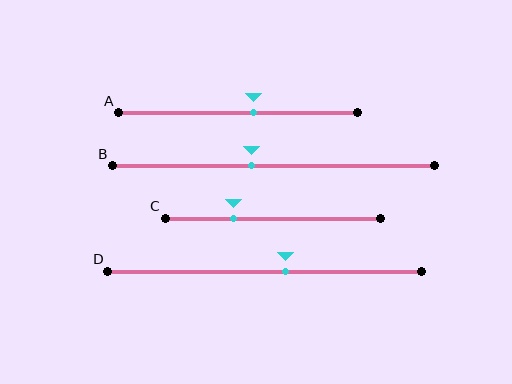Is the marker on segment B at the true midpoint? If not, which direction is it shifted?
No, the marker on segment B is shifted to the left by about 7% of the segment length.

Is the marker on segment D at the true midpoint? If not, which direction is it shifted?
No, the marker on segment D is shifted to the right by about 7% of the segment length.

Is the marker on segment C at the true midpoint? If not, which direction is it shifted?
No, the marker on segment C is shifted to the left by about 18% of the segment length.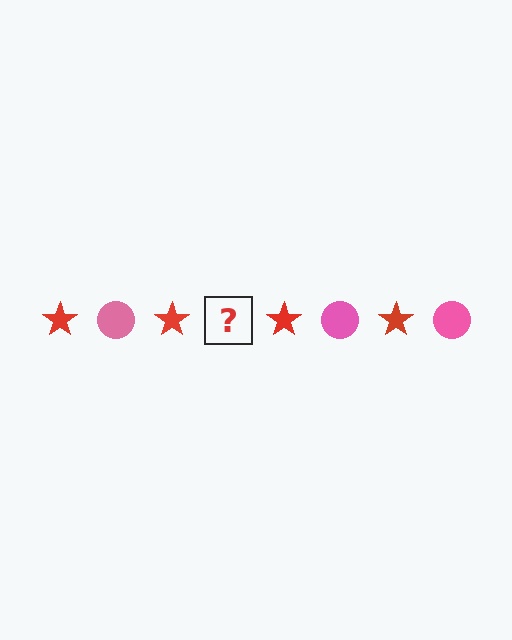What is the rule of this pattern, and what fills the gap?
The rule is that the pattern alternates between red star and pink circle. The gap should be filled with a pink circle.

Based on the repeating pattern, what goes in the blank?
The blank should be a pink circle.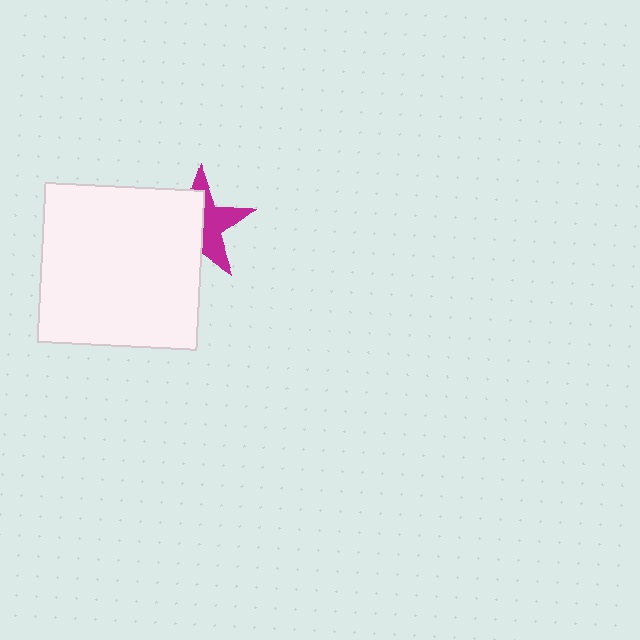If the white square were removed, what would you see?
You would see the complete magenta star.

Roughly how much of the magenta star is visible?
A small part of it is visible (roughly 45%).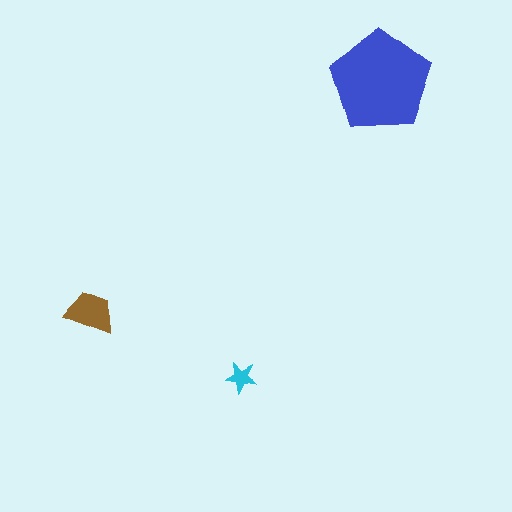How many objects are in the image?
There are 3 objects in the image.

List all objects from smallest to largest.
The cyan star, the brown trapezoid, the blue pentagon.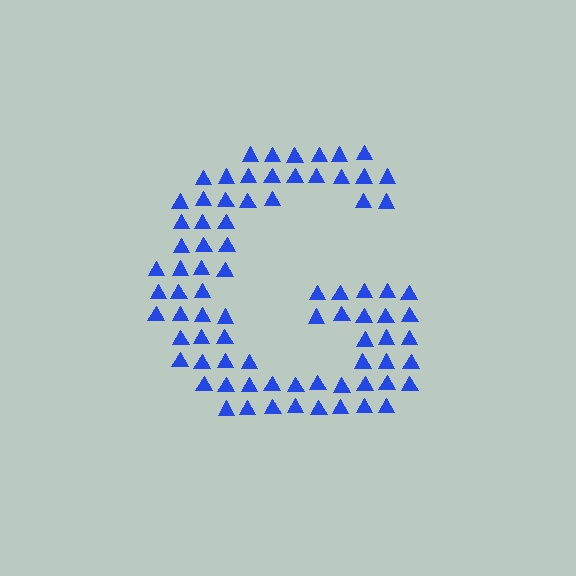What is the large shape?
The large shape is the letter G.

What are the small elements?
The small elements are triangles.